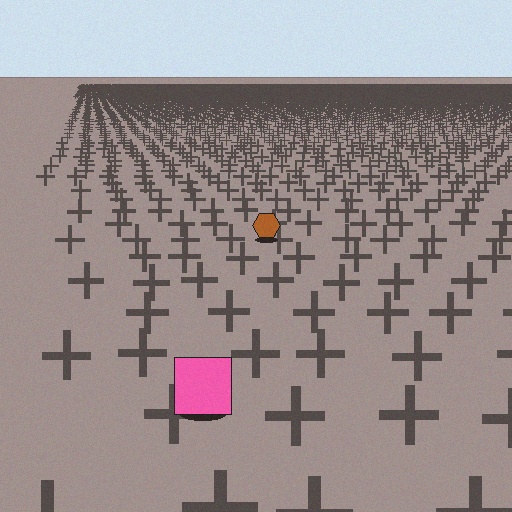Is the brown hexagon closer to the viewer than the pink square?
No. The pink square is closer — you can tell from the texture gradient: the ground texture is coarser near it.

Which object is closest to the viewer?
The pink square is closest. The texture marks near it are larger and more spread out.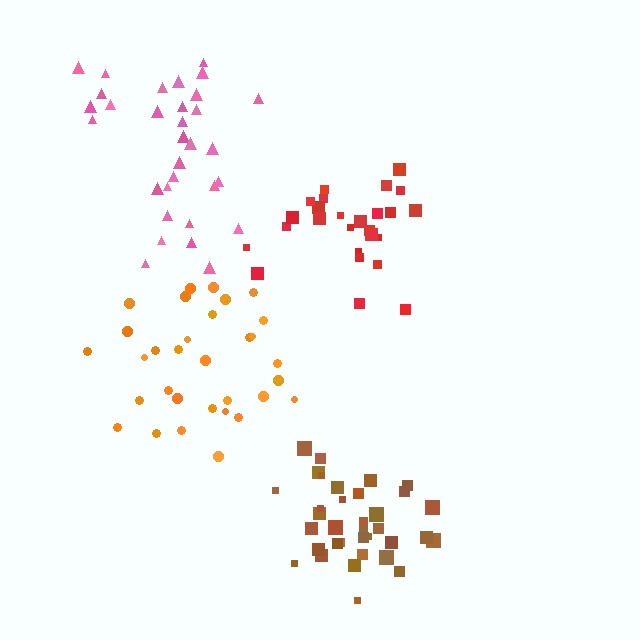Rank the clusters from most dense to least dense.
brown, red, pink, orange.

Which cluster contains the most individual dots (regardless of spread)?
Brown (35).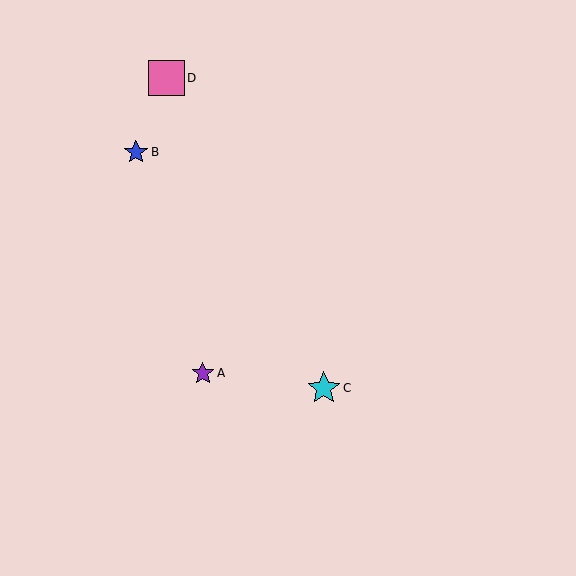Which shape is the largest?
The pink square (labeled D) is the largest.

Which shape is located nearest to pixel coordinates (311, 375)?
The cyan star (labeled C) at (324, 388) is nearest to that location.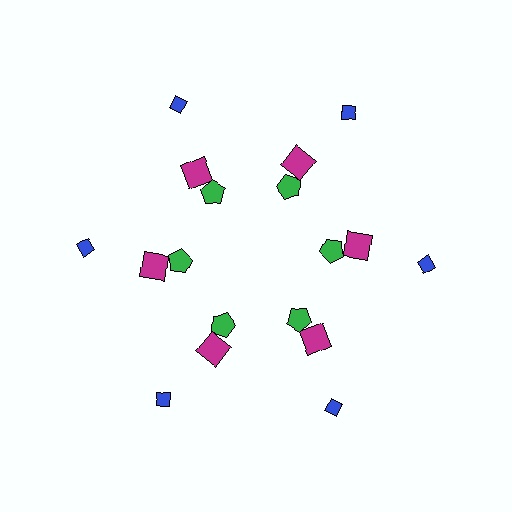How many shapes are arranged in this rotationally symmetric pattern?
There are 18 shapes, arranged in 6 groups of 3.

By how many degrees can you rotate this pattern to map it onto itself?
The pattern maps onto itself every 60 degrees of rotation.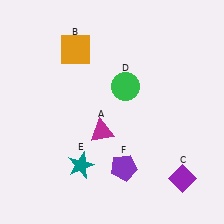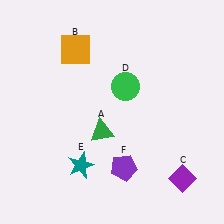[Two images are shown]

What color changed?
The triangle (A) changed from magenta in Image 1 to green in Image 2.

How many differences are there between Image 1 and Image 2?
There is 1 difference between the two images.